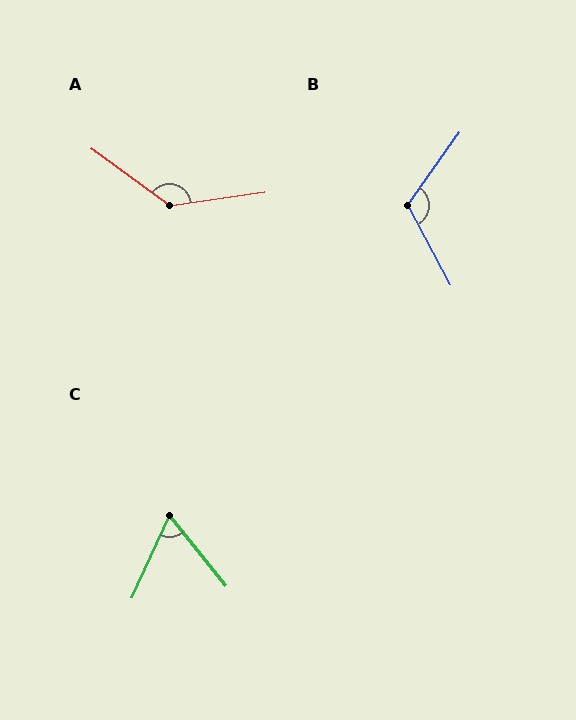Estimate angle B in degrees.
Approximately 116 degrees.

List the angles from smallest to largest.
C (63°), B (116°), A (136°).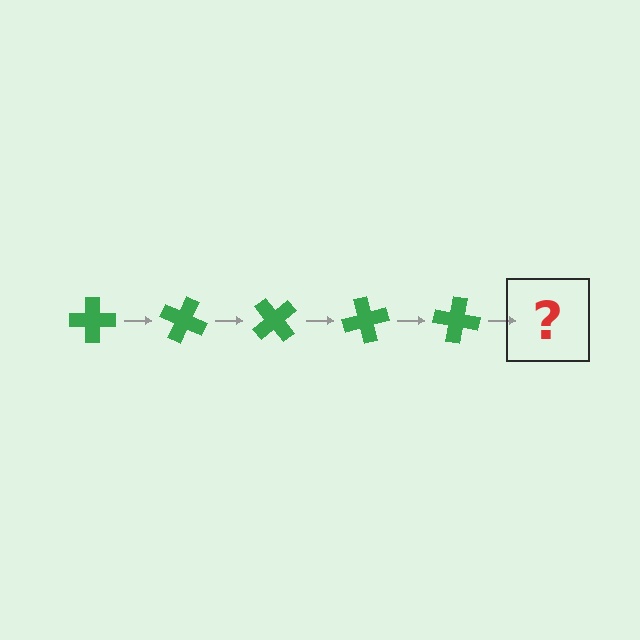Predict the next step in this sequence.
The next step is a green cross rotated 125 degrees.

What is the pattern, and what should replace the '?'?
The pattern is that the cross rotates 25 degrees each step. The '?' should be a green cross rotated 125 degrees.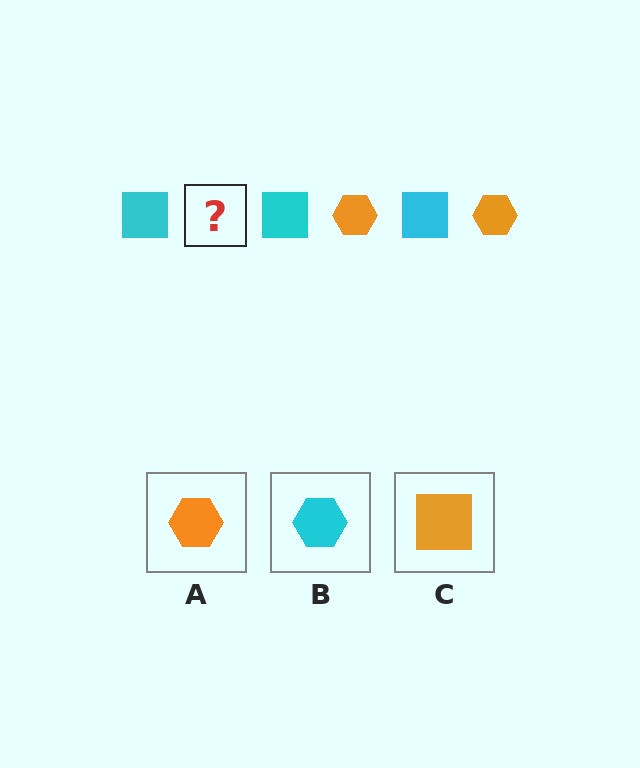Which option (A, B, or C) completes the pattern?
A.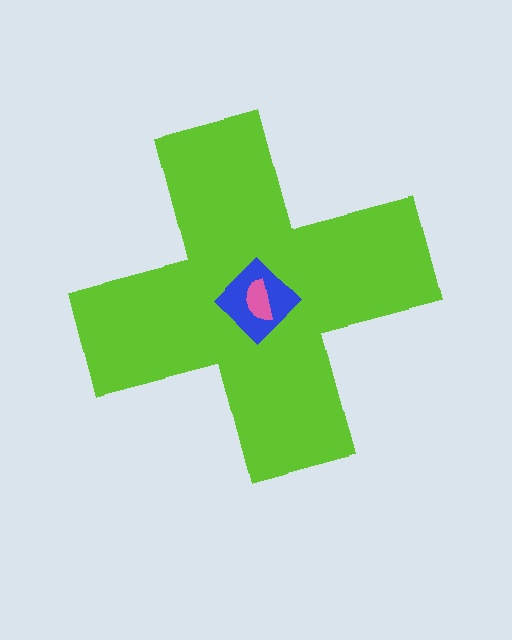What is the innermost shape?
The pink semicircle.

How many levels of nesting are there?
3.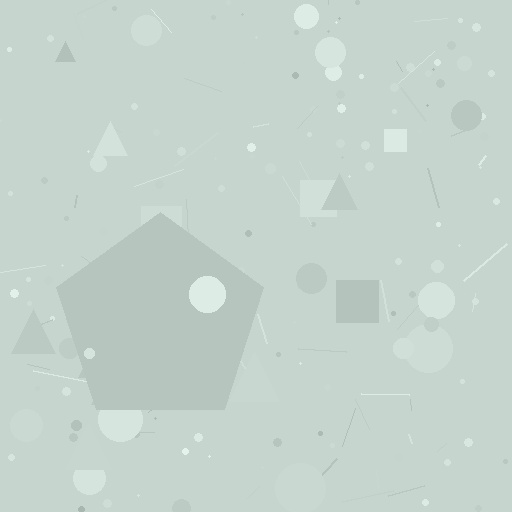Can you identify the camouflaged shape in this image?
The camouflaged shape is a pentagon.